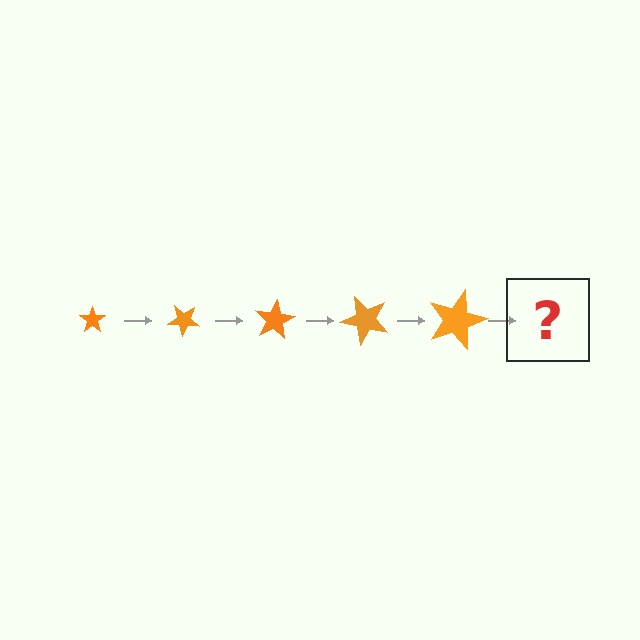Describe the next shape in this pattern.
It should be a star, larger than the previous one and rotated 200 degrees from the start.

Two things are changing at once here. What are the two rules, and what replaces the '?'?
The two rules are that the star grows larger each step and it rotates 40 degrees each step. The '?' should be a star, larger than the previous one and rotated 200 degrees from the start.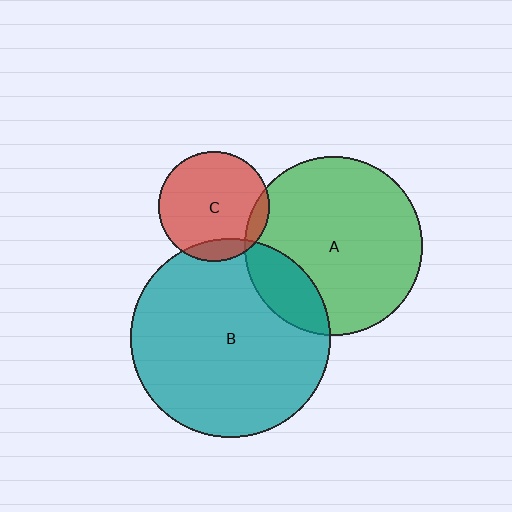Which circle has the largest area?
Circle B (teal).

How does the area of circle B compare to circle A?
Approximately 1.2 times.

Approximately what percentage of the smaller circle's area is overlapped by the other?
Approximately 20%.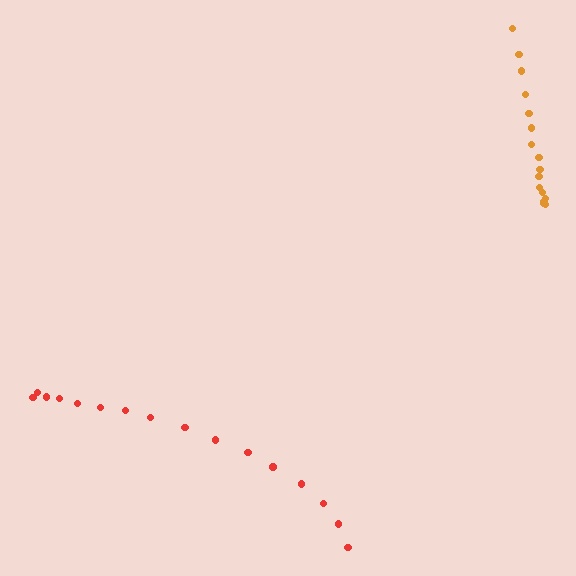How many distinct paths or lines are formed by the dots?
There are 2 distinct paths.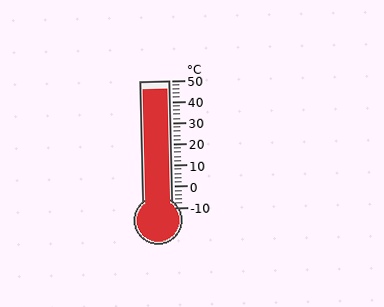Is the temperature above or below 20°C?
The temperature is above 20°C.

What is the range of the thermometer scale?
The thermometer scale ranges from -10°C to 50°C.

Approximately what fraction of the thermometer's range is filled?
The thermometer is filled to approximately 95% of its range.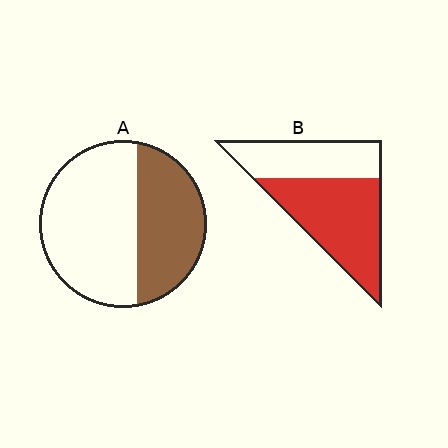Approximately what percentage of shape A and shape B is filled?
A is approximately 40% and B is approximately 60%.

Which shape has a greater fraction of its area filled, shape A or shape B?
Shape B.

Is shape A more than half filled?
No.